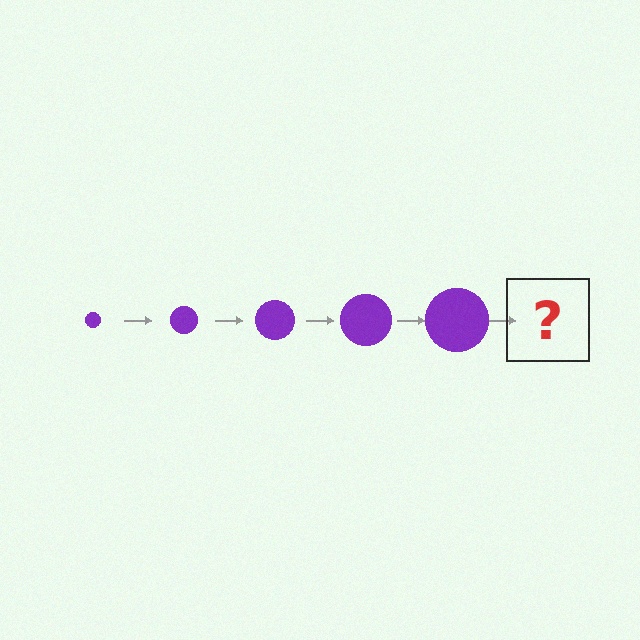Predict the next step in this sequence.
The next step is a purple circle, larger than the previous one.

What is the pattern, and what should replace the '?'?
The pattern is that the circle gets progressively larger each step. The '?' should be a purple circle, larger than the previous one.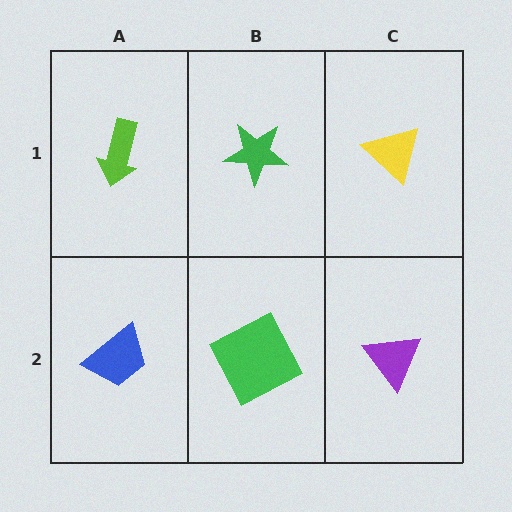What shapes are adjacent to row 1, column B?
A green square (row 2, column B), a lime arrow (row 1, column A), a yellow triangle (row 1, column C).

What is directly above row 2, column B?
A green star.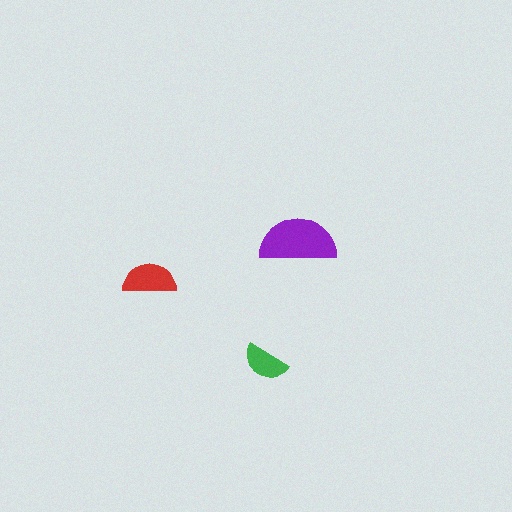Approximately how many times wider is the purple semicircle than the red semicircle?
About 1.5 times wider.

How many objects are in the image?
There are 3 objects in the image.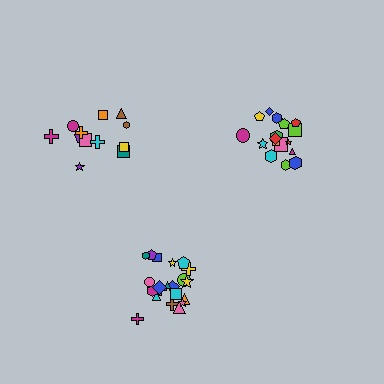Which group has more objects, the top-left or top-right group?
The top-right group.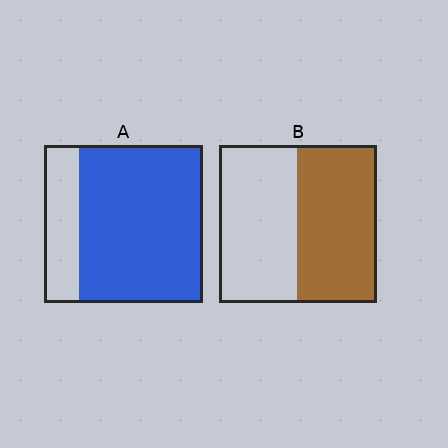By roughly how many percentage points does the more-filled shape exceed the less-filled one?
By roughly 25 percentage points (A over B).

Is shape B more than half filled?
Roughly half.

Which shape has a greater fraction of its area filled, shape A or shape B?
Shape A.